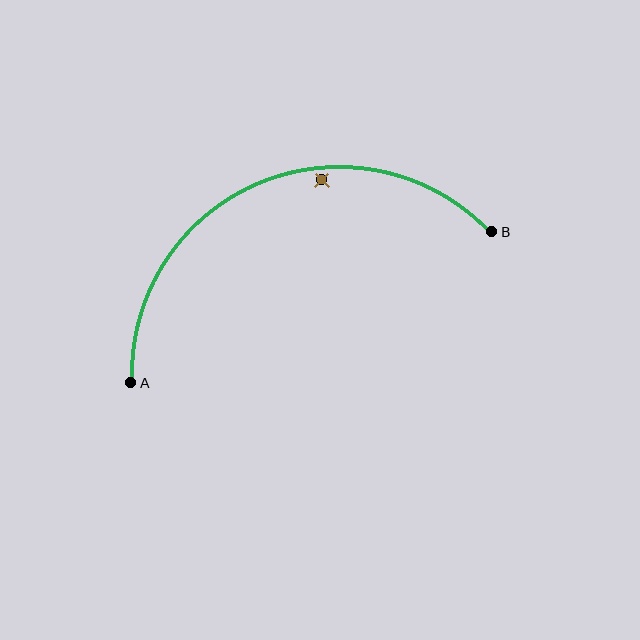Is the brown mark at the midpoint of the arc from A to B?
No — the brown mark does not lie on the arc at all. It sits slightly inside the curve.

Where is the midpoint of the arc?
The arc midpoint is the point on the curve farthest from the straight line joining A and B. It sits above that line.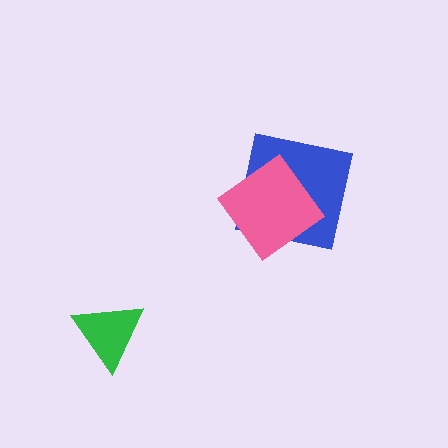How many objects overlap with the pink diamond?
1 object overlaps with the pink diamond.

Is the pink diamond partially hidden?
No, no other shape covers it.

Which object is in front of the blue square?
The pink diamond is in front of the blue square.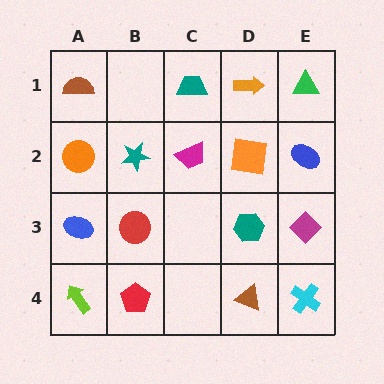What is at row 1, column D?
An orange arrow.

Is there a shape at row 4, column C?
No, that cell is empty.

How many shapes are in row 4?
4 shapes.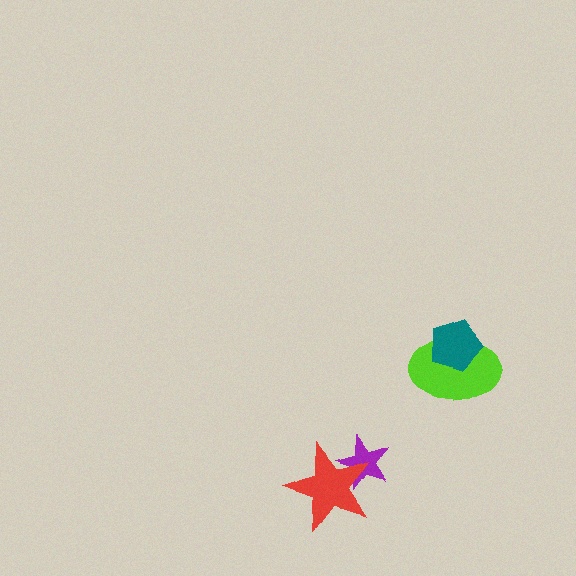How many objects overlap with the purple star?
1 object overlaps with the purple star.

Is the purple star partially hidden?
Yes, it is partially covered by another shape.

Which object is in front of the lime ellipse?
The teal pentagon is in front of the lime ellipse.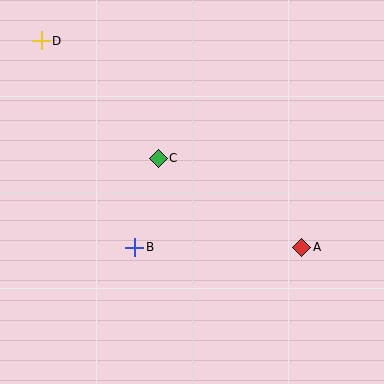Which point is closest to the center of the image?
Point C at (158, 158) is closest to the center.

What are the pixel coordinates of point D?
Point D is at (41, 41).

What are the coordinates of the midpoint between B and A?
The midpoint between B and A is at (218, 247).